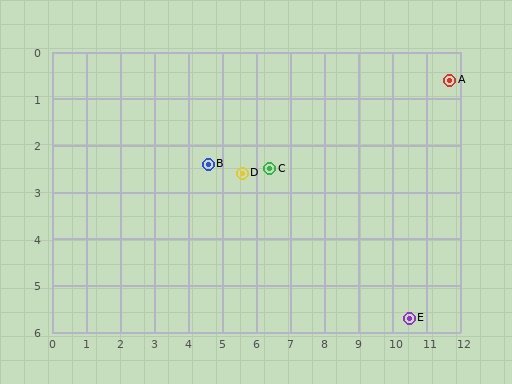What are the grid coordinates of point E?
Point E is at approximately (10.5, 5.7).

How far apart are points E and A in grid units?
Points E and A are about 5.2 grid units apart.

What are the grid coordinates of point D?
Point D is at approximately (5.6, 2.6).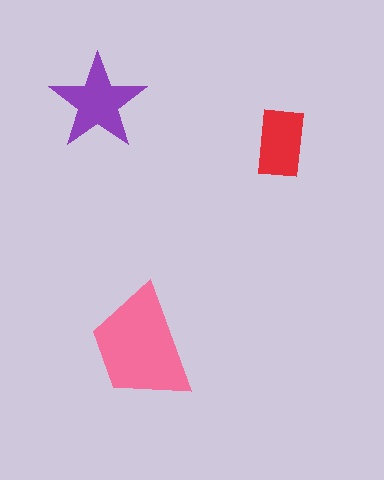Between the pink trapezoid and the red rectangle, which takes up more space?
The pink trapezoid.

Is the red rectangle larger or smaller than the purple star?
Smaller.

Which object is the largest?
The pink trapezoid.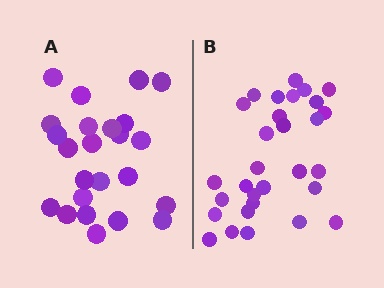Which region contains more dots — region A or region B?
Region B (the right region) has more dots.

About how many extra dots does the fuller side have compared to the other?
Region B has about 6 more dots than region A.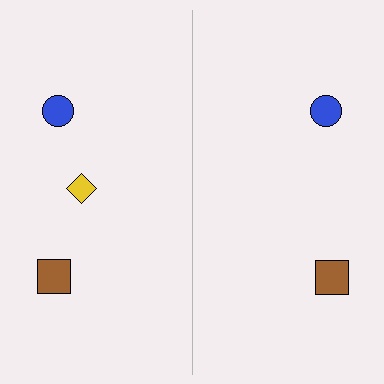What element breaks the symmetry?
A yellow diamond is missing from the right side.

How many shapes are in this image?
There are 5 shapes in this image.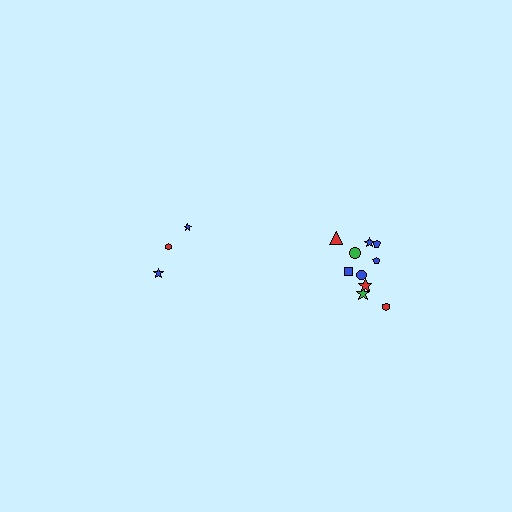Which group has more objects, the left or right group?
The right group.